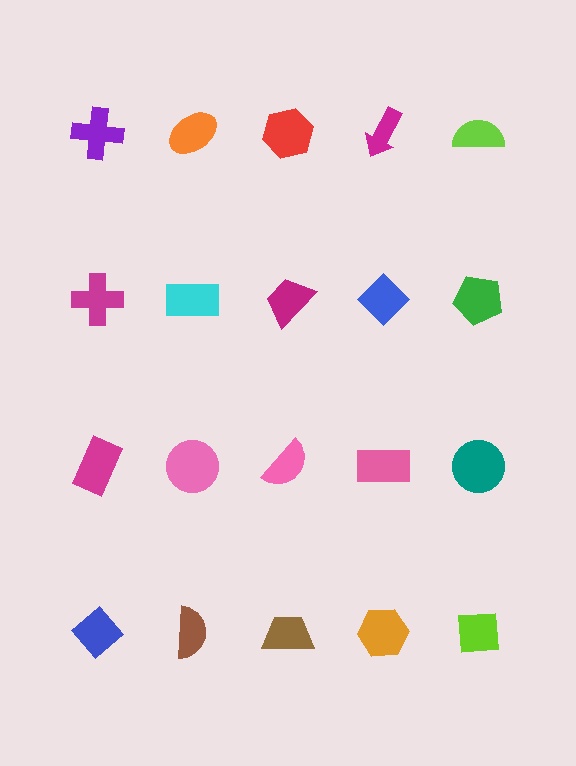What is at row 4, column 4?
An orange hexagon.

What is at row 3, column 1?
A magenta rectangle.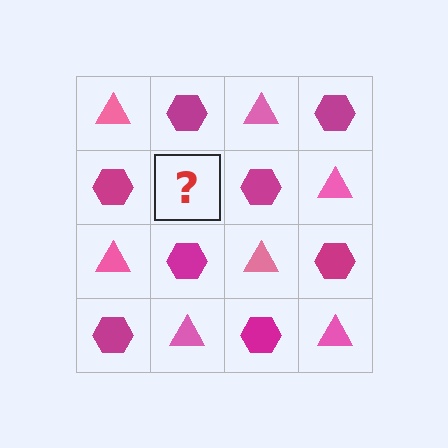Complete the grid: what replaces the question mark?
The question mark should be replaced with a pink triangle.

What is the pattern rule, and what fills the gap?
The rule is that it alternates pink triangle and magenta hexagon in a checkerboard pattern. The gap should be filled with a pink triangle.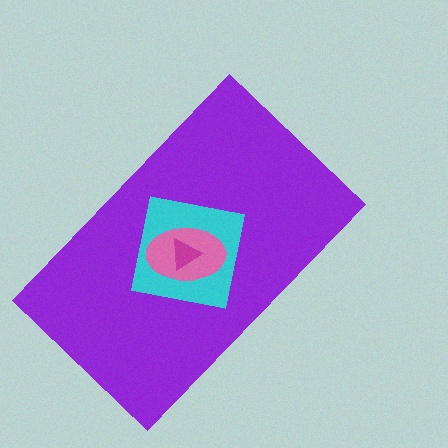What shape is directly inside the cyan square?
The pink ellipse.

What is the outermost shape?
The purple rectangle.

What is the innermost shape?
The magenta triangle.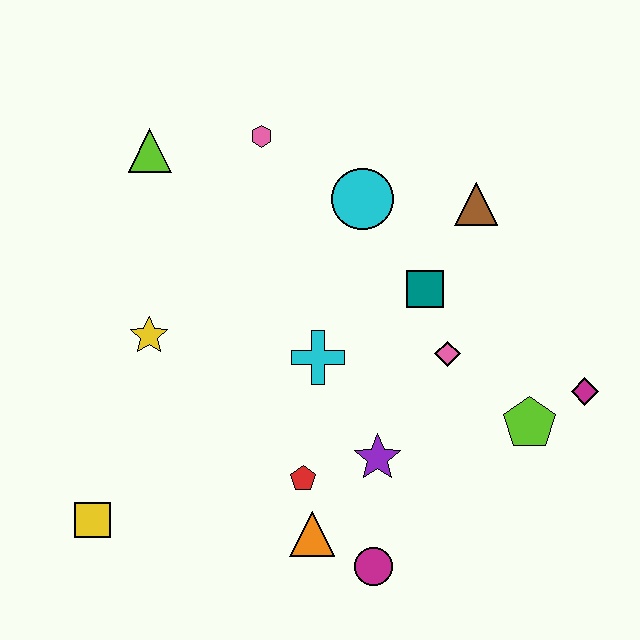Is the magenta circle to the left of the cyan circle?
No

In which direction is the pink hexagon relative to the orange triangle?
The pink hexagon is above the orange triangle.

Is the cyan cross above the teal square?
No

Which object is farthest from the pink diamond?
The yellow square is farthest from the pink diamond.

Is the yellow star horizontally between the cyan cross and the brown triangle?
No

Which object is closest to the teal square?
The pink diamond is closest to the teal square.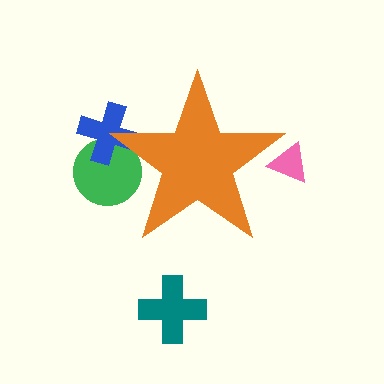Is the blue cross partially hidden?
Yes, the blue cross is partially hidden behind the orange star.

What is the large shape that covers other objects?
An orange star.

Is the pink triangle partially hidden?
Yes, the pink triangle is partially hidden behind the orange star.